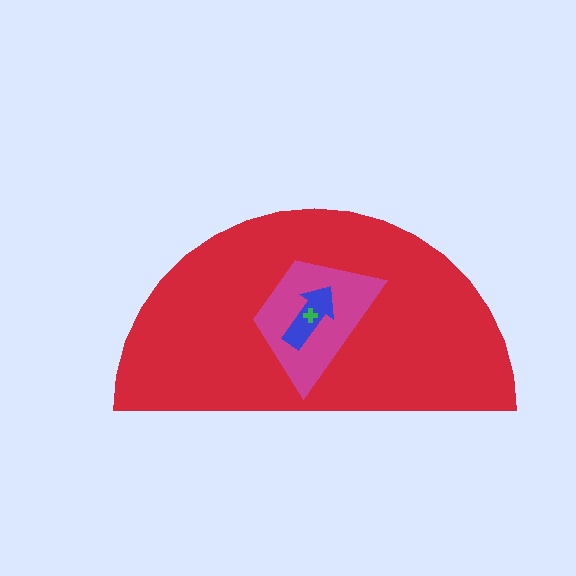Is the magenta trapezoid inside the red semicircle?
Yes.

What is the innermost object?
The green cross.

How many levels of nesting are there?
4.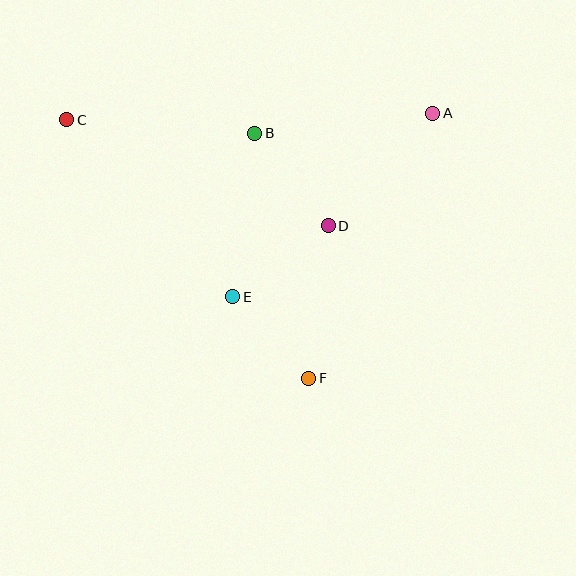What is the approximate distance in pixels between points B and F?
The distance between B and F is approximately 251 pixels.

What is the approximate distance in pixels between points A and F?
The distance between A and F is approximately 292 pixels.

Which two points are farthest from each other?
Points A and C are farthest from each other.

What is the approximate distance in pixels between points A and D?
The distance between A and D is approximately 153 pixels.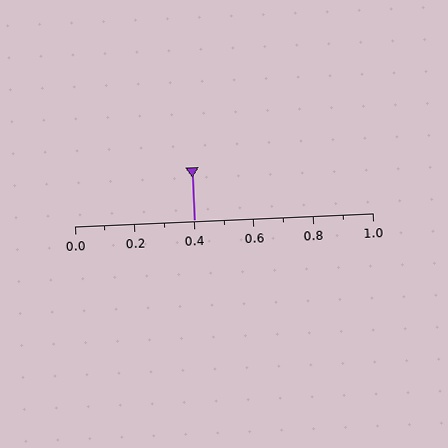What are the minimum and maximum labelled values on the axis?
The axis runs from 0.0 to 1.0.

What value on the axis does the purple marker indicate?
The marker indicates approximately 0.4.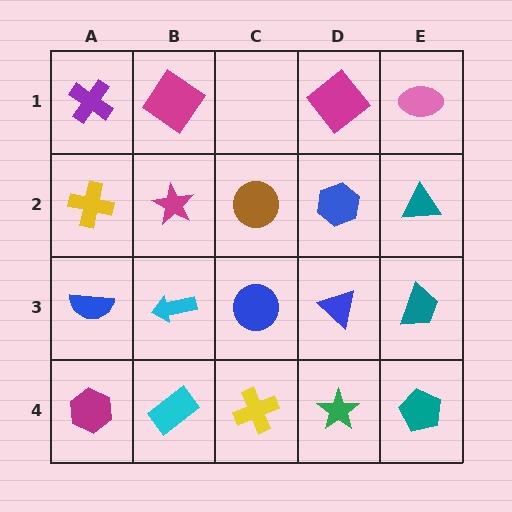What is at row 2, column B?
A magenta star.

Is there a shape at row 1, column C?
No, that cell is empty.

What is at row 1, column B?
A magenta diamond.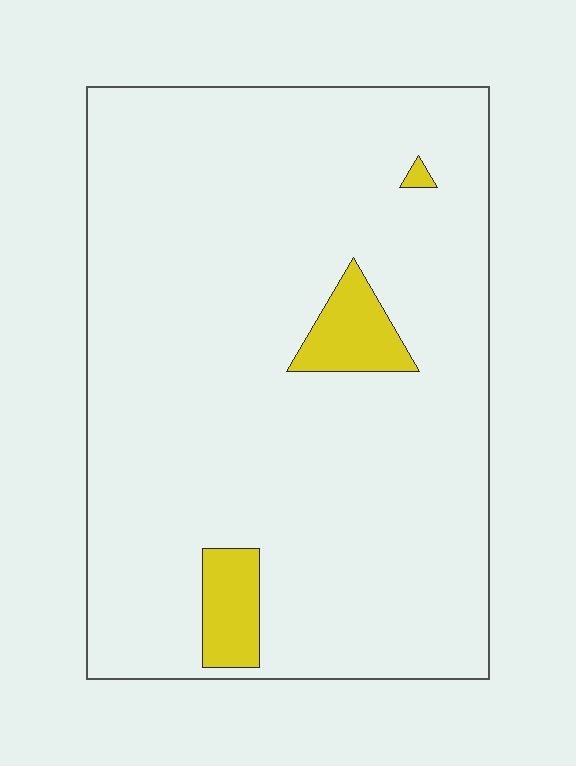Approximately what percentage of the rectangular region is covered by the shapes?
Approximately 5%.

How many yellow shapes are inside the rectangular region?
3.